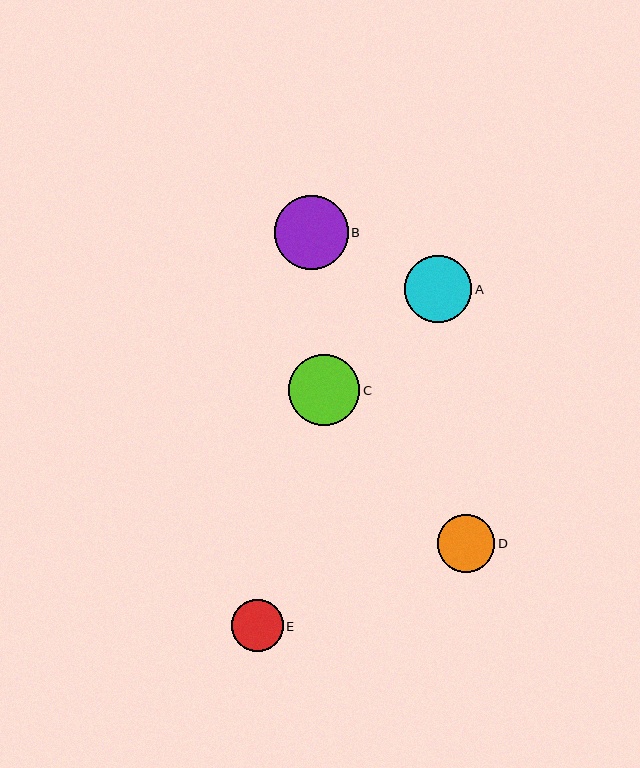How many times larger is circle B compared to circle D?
Circle B is approximately 1.3 times the size of circle D.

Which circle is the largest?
Circle B is the largest with a size of approximately 74 pixels.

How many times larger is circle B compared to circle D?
Circle B is approximately 1.3 times the size of circle D.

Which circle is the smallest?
Circle E is the smallest with a size of approximately 52 pixels.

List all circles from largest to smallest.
From largest to smallest: B, C, A, D, E.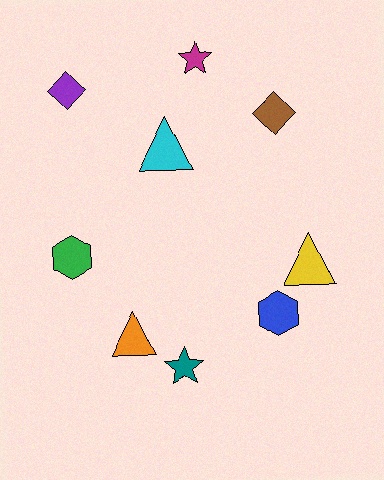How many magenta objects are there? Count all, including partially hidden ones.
There is 1 magenta object.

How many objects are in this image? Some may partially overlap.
There are 9 objects.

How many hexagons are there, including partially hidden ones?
There are 2 hexagons.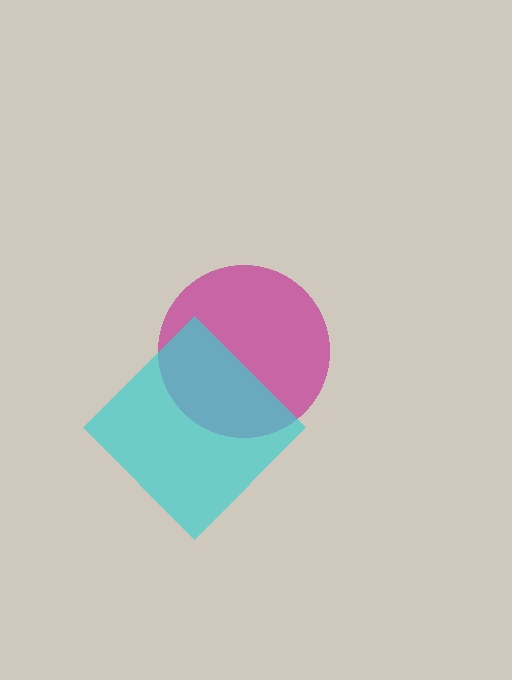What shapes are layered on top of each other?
The layered shapes are: a magenta circle, a cyan diamond.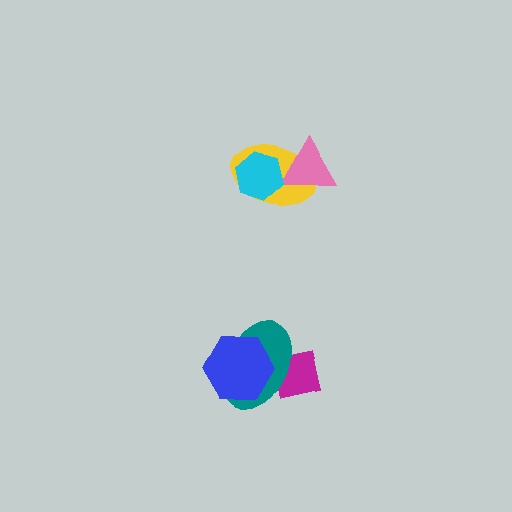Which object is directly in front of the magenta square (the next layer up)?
The teal ellipse is directly in front of the magenta square.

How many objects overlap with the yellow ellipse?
2 objects overlap with the yellow ellipse.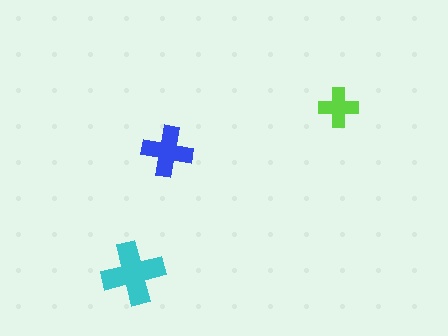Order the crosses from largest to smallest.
the cyan one, the blue one, the lime one.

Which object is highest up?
The lime cross is topmost.